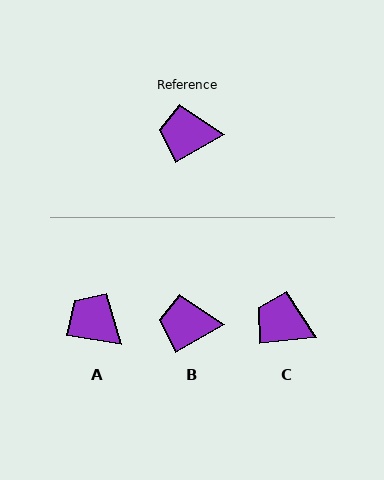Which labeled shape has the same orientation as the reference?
B.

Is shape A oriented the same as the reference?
No, it is off by about 40 degrees.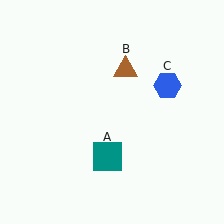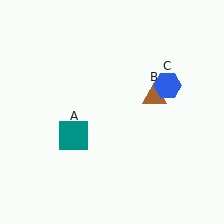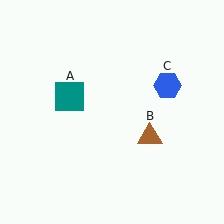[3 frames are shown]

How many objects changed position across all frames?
2 objects changed position: teal square (object A), brown triangle (object B).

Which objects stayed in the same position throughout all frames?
Blue hexagon (object C) remained stationary.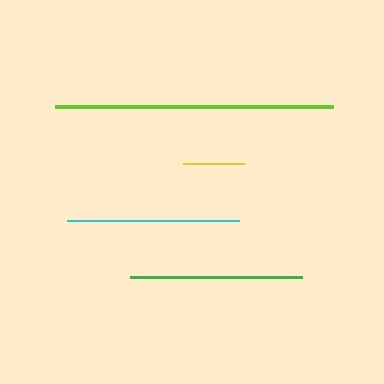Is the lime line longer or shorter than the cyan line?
The lime line is longer than the cyan line.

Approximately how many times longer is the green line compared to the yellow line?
The green line is approximately 2.8 times the length of the yellow line.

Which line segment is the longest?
The lime line is the longest at approximately 277 pixels.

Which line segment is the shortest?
The yellow line is the shortest at approximately 61 pixels.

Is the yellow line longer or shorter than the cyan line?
The cyan line is longer than the yellow line.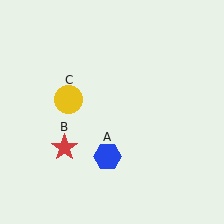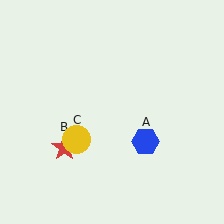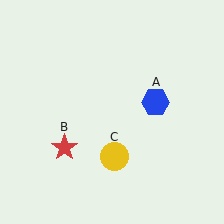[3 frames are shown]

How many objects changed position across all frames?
2 objects changed position: blue hexagon (object A), yellow circle (object C).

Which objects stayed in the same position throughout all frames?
Red star (object B) remained stationary.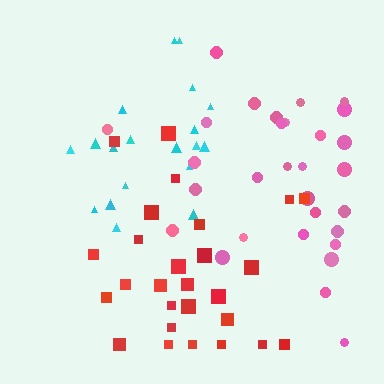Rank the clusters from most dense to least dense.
pink, red, cyan.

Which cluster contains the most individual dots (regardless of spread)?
Pink (30).